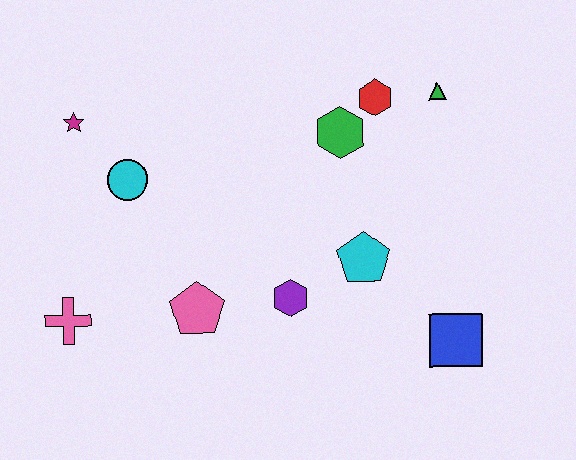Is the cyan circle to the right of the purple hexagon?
No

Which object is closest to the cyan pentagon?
The purple hexagon is closest to the cyan pentagon.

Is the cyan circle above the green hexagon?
No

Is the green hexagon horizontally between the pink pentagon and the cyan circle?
No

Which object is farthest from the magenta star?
The blue square is farthest from the magenta star.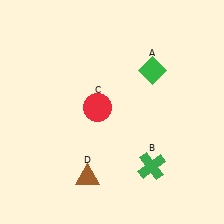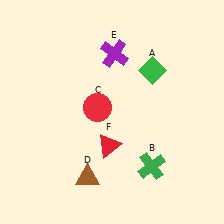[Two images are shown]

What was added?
A purple cross (E), a red triangle (F) were added in Image 2.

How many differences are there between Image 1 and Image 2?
There are 2 differences between the two images.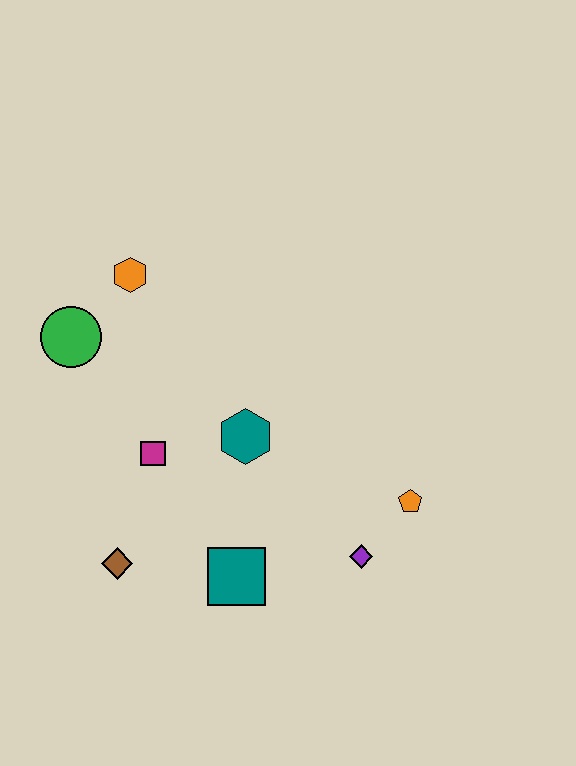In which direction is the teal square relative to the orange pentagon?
The teal square is to the left of the orange pentagon.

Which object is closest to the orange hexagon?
The green circle is closest to the orange hexagon.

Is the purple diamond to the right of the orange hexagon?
Yes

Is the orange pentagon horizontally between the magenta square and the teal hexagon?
No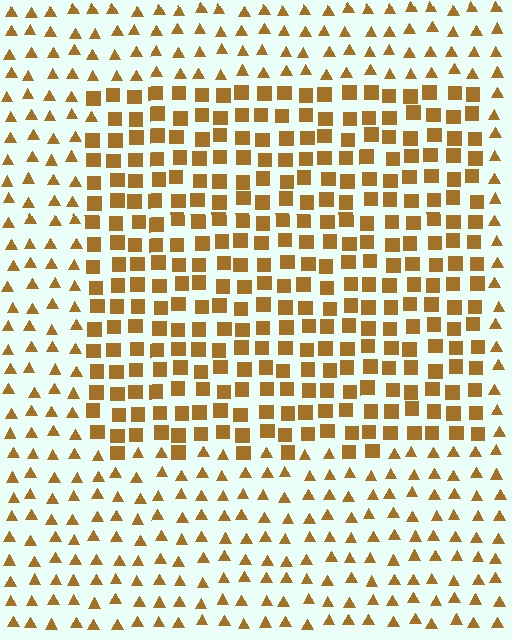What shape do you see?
I see a rectangle.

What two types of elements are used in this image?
The image uses squares inside the rectangle region and triangles outside it.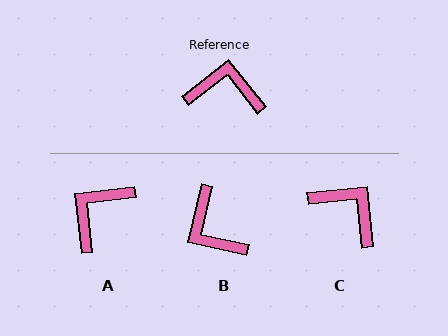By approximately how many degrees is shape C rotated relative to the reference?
Approximately 32 degrees clockwise.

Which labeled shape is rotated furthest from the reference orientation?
B, about 129 degrees away.